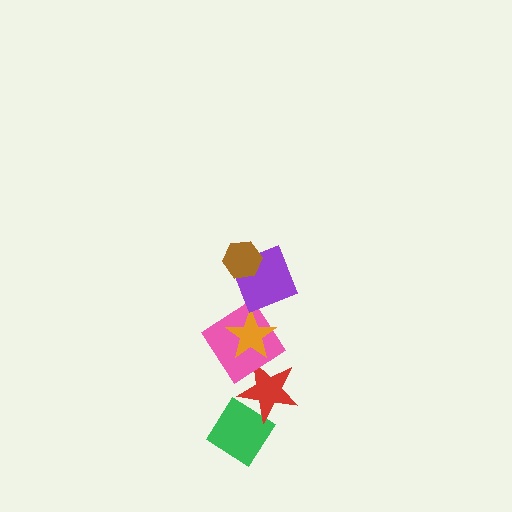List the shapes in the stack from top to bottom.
From top to bottom: the brown hexagon, the purple square, the orange star, the pink diamond, the red star, the green diamond.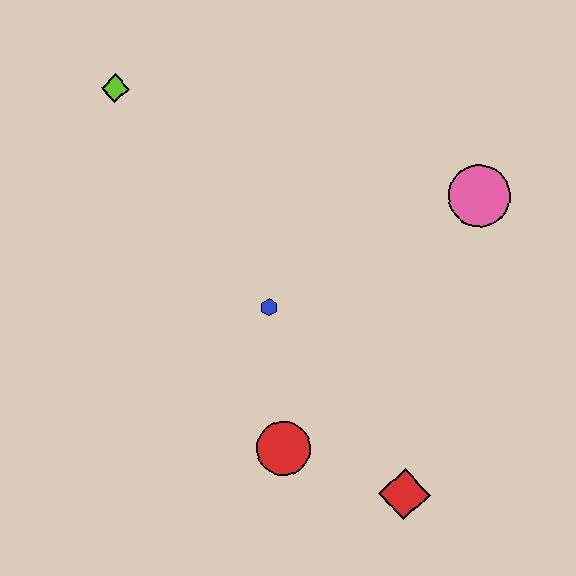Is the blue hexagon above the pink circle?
No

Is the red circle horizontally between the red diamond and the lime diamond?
Yes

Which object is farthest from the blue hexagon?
The lime diamond is farthest from the blue hexagon.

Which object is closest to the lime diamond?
The blue hexagon is closest to the lime diamond.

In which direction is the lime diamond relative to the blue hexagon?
The lime diamond is above the blue hexagon.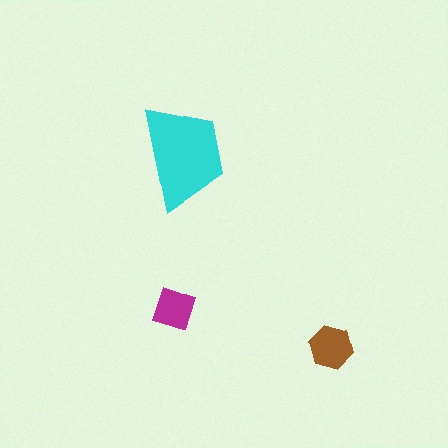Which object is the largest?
The cyan trapezoid.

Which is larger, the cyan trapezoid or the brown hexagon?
The cyan trapezoid.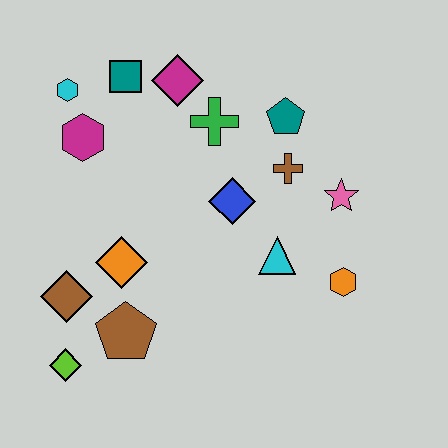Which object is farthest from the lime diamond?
The teal pentagon is farthest from the lime diamond.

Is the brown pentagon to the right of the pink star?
No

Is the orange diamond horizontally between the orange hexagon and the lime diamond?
Yes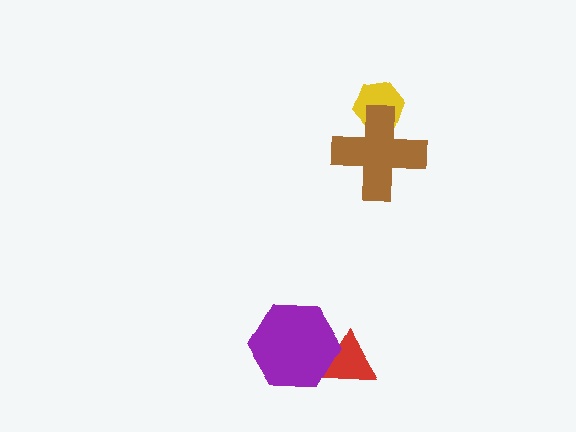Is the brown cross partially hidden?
No, no other shape covers it.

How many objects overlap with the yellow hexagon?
1 object overlaps with the yellow hexagon.